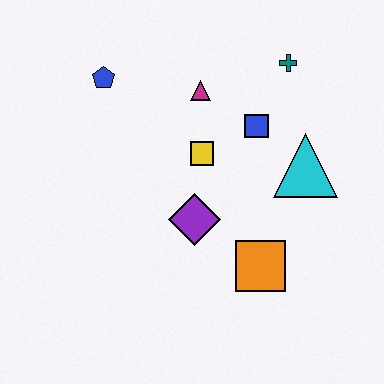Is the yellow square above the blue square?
No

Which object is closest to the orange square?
The purple diamond is closest to the orange square.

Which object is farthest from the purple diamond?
The teal cross is farthest from the purple diamond.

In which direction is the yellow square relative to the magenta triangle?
The yellow square is below the magenta triangle.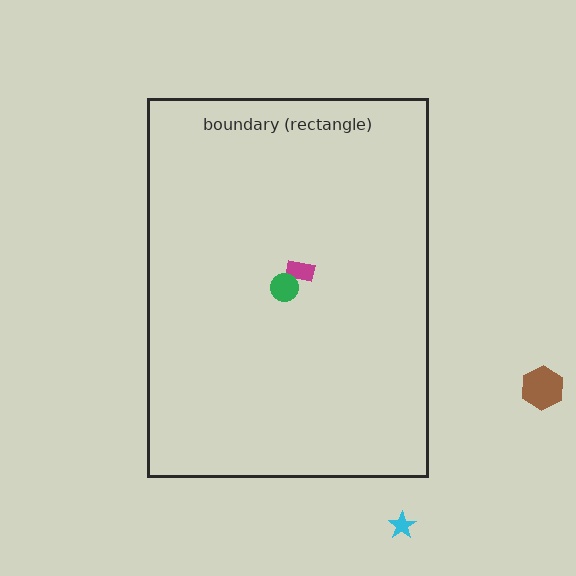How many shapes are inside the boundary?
2 inside, 2 outside.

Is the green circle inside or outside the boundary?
Inside.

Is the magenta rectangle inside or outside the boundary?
Inside.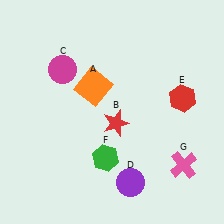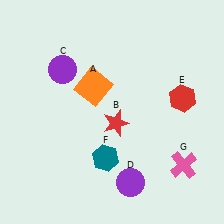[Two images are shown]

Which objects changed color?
C changed from magenta to purple. F changed from green to teal.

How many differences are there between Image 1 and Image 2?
There are 2 differences between the two images.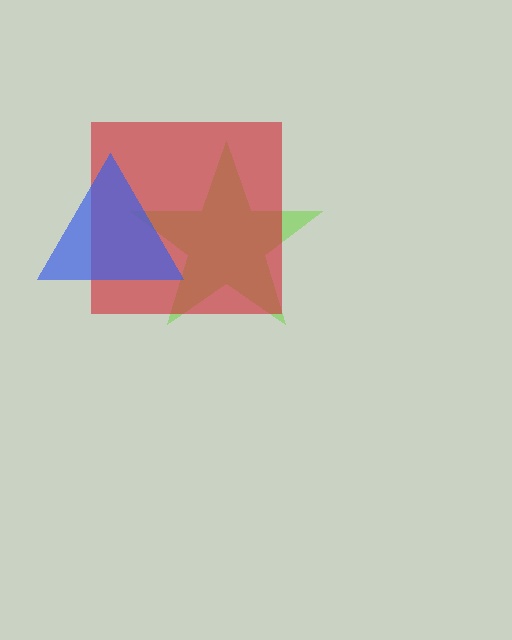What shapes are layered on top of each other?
The layered shapes are: a lime star, a red square, a blue triangle.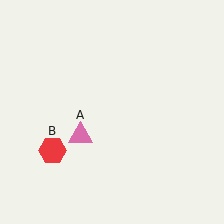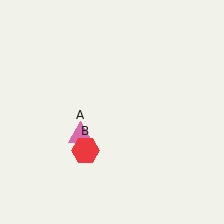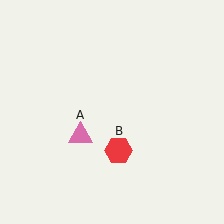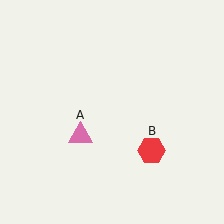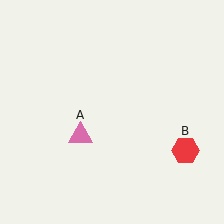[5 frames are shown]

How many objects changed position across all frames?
1 object changed position: red hexagon (object B).